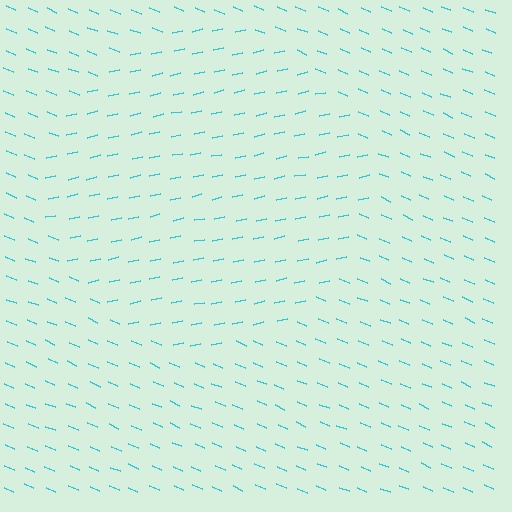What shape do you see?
I see a circle.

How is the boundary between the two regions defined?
The boundary is defined purely by a change in line orientation (approximately 35 degrees difference). All lines are the same color and thickness.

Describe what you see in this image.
The image is filled with small cyan line segments. A circle region in the image has lines oriented differently from the surrounding lines, creating a visible texture boundary.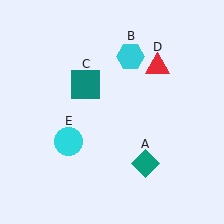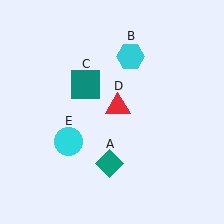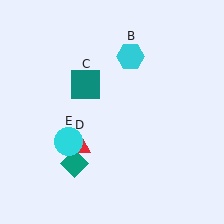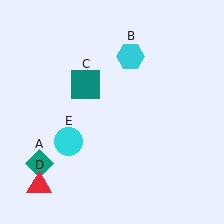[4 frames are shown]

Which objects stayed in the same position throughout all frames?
Cyan hexagon (object B) and teal square (object C) and cyan circle (object E) remained stationary.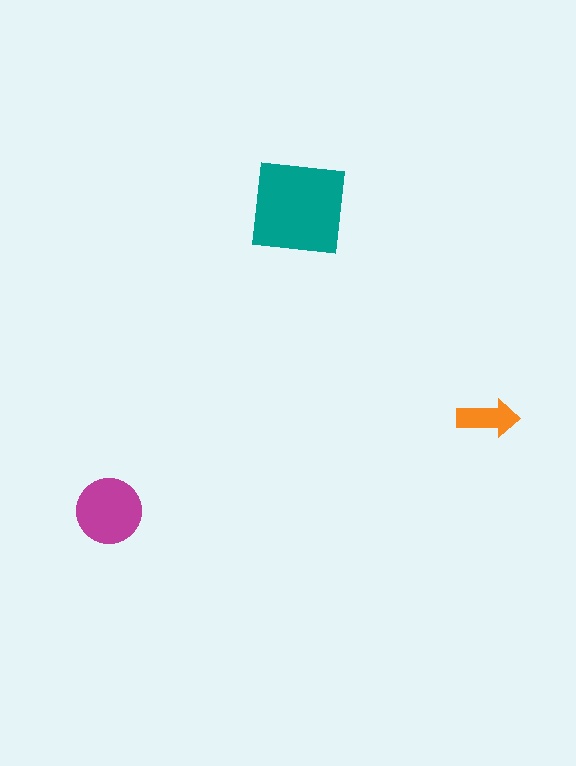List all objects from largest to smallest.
The teal square, the magenta circle, the orange arrow.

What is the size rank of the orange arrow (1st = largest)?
3rd.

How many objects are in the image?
There are 3 objects in the image.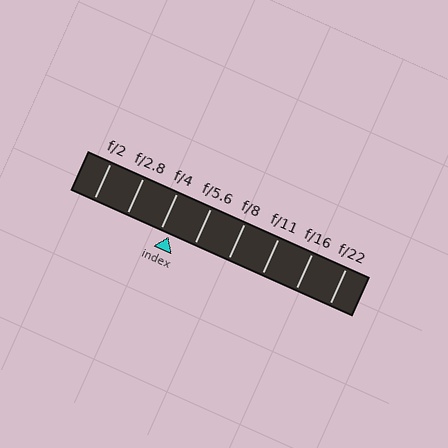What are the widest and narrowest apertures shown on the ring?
The widest aperture shown is f/2 and the narrowest is f/22.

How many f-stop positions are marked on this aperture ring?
There are 8 f-stop positions marked.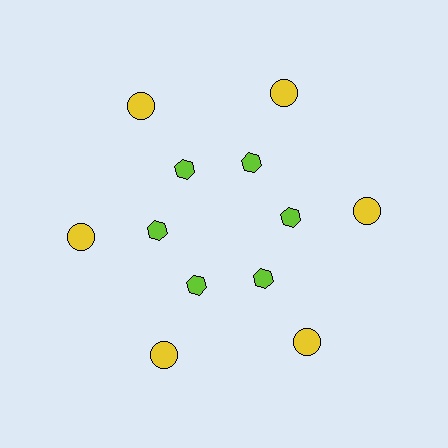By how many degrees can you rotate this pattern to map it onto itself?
The pattern maps onto itself every 60 degrees of rotation.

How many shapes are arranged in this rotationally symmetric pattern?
There are 12 shapes, arranged in 6 groups of 2.